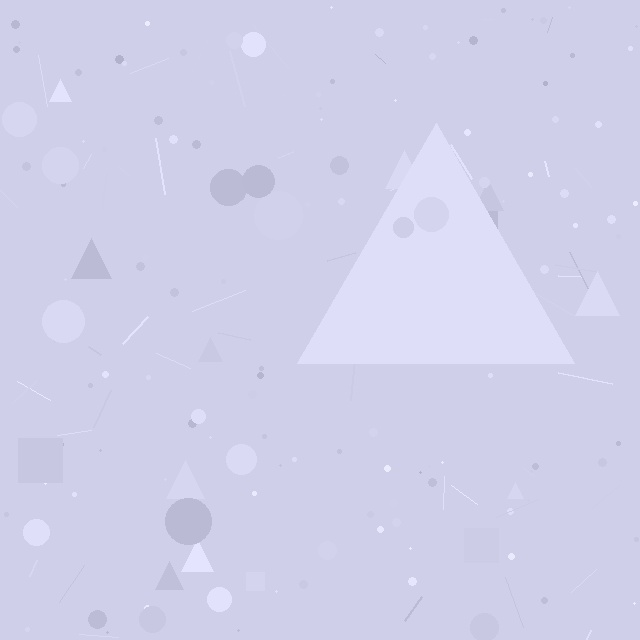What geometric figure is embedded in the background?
A triangle is embedded in the background.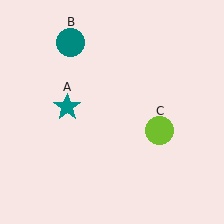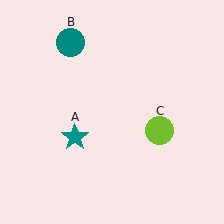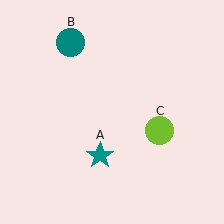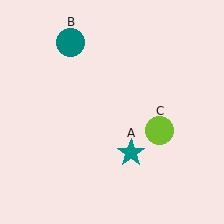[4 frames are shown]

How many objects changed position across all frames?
1 object changed position: teal star (object A).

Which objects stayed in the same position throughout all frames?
Teal circle (object B) and lime circle (object C) remained stationary.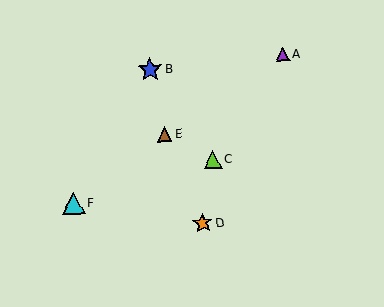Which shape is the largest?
The blue star (labeled B) is the largest.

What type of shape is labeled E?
Shape E is a brown triangle.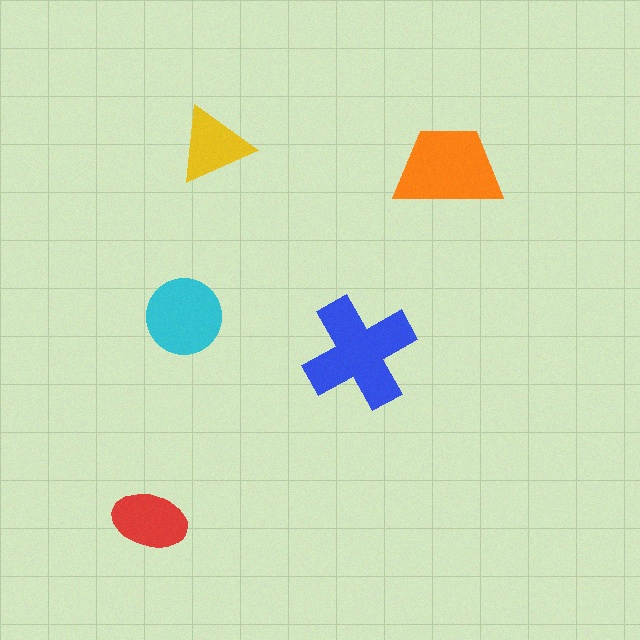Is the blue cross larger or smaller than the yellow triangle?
Larger.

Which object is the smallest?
The yellow triangle.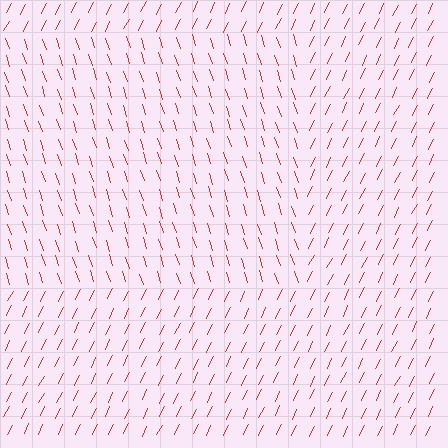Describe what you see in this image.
The image is filled with small red line segments. A rectangle region in the image has lines oriented differently from the surrounding lines, creating a visible texture boundary.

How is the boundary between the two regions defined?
The boundary is defined purely by a change in line orientation (approximately 45 degrees difference). All lines are the same color and thickness.